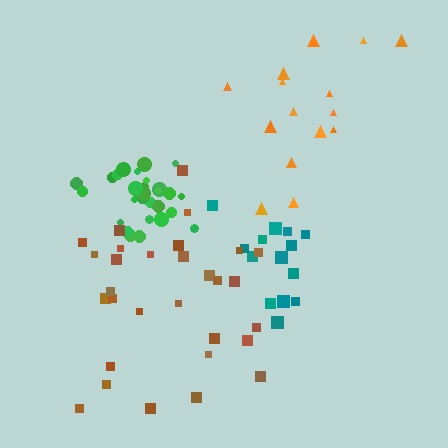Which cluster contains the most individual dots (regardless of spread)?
Brown (30).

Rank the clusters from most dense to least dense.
green, teal, orange, brown.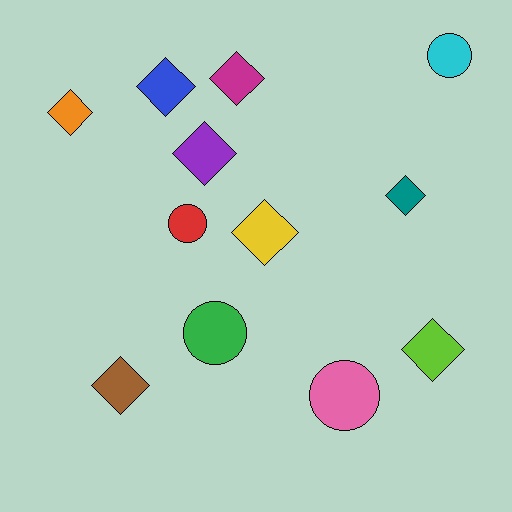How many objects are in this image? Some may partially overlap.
There are 12 objects.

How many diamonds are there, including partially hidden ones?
There are 8 diamonds.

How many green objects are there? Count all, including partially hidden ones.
There is 1 green object.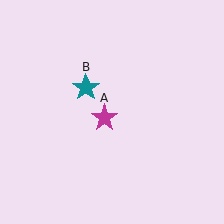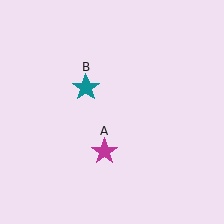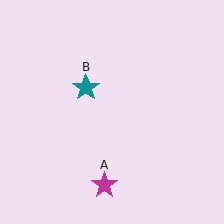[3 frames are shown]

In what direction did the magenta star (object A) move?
The magenta star (object A) moved down.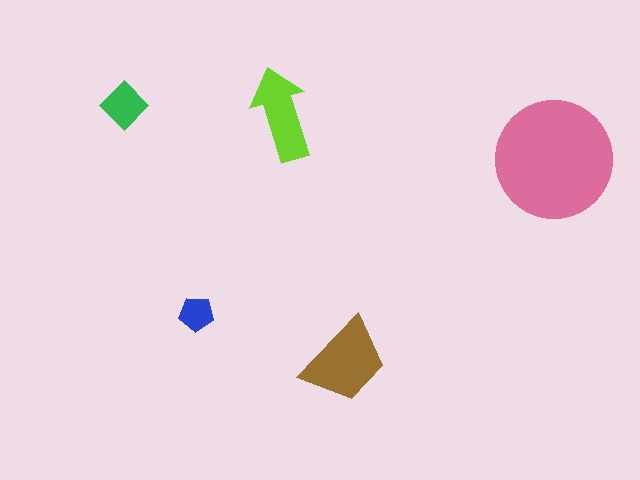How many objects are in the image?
There are 5 objects in the image.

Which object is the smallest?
The blue pentagon.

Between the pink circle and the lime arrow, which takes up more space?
The pink circle.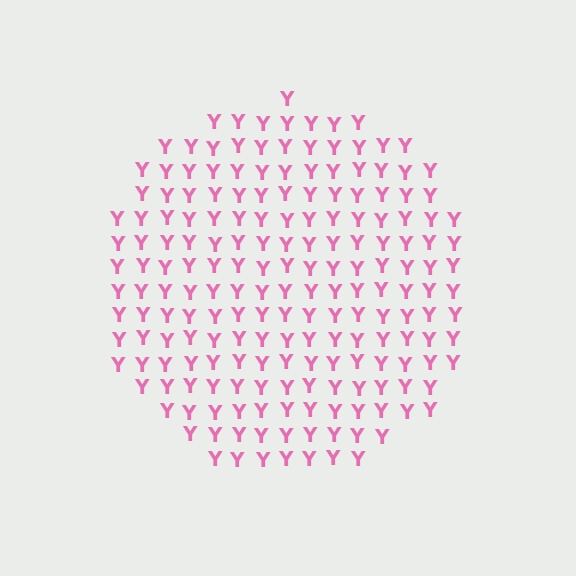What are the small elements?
The small elements are letter Y's.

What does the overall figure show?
The overall figure shows a circle.